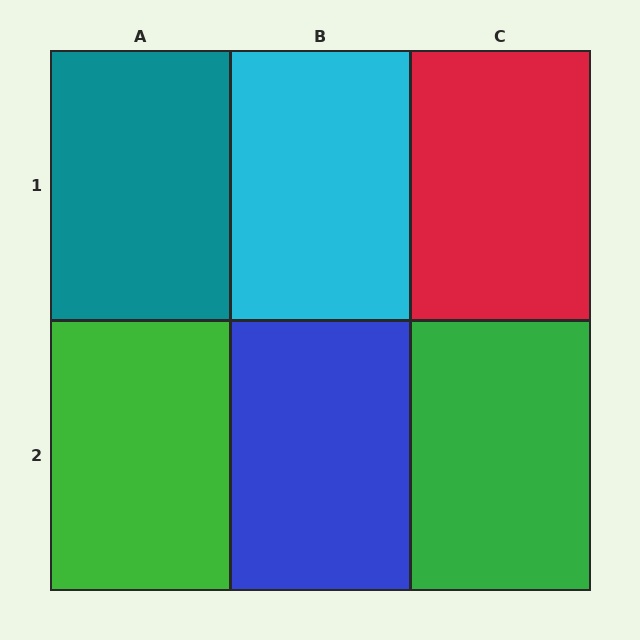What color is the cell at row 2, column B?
Blue.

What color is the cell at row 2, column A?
Green.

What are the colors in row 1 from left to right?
Teal, cyan, red.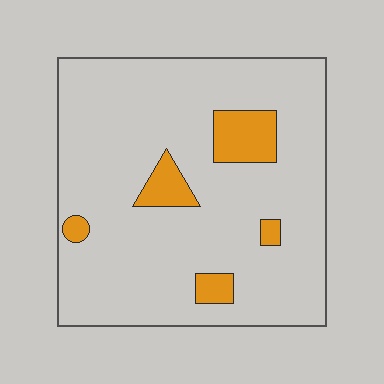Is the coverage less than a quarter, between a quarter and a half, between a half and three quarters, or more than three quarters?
Less than a quarter.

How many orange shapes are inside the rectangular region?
5.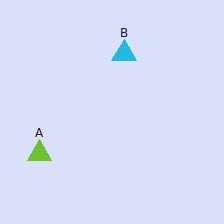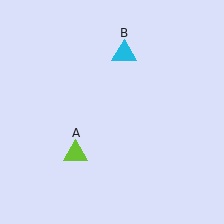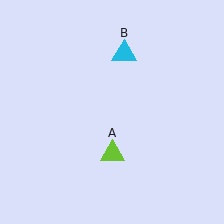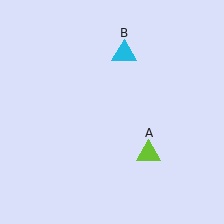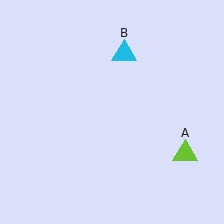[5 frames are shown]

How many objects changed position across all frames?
1 object changed position: lime triangle (object A).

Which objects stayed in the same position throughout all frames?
Cyan triangle (object B) remained stationary.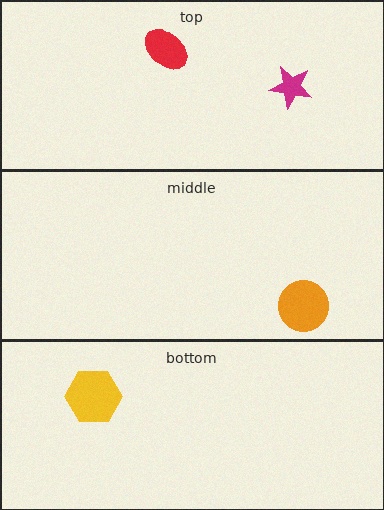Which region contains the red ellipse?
The top region.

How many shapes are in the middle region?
1.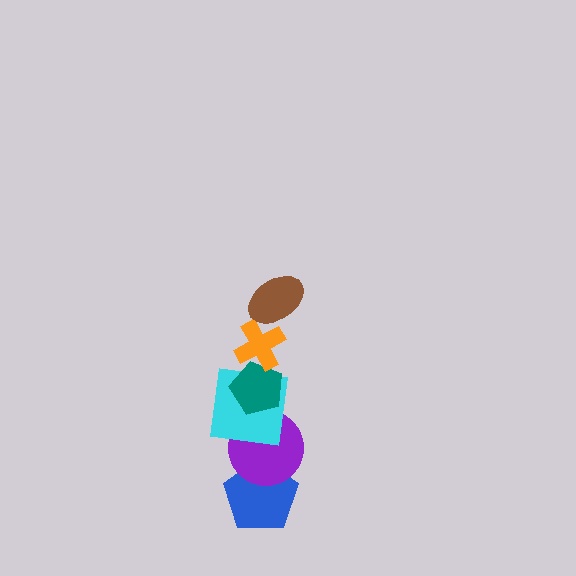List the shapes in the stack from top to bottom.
From top to bottom: the brown ellipse, the orange cross, the teal pentagon, the cyan square, the purple circle, the blue pentagon.